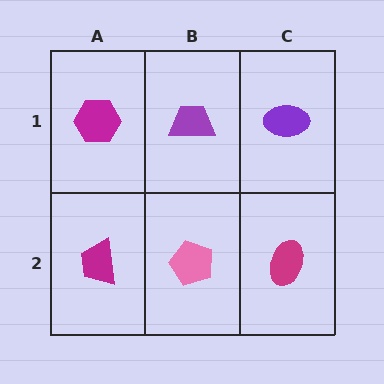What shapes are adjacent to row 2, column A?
A magenta hexagon (row 1, column A), a pink pentagon (row 2, column B).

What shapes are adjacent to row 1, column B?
A pink pentagon (row 2, column B), a magenta hexagon (row 1, column A), a purple ellipse (row 1, column C).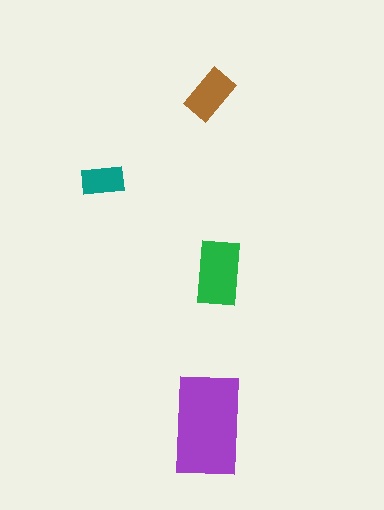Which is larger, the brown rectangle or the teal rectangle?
The brown one.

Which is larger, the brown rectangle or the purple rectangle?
The purple one.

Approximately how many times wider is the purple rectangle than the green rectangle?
About 1.5 times wider.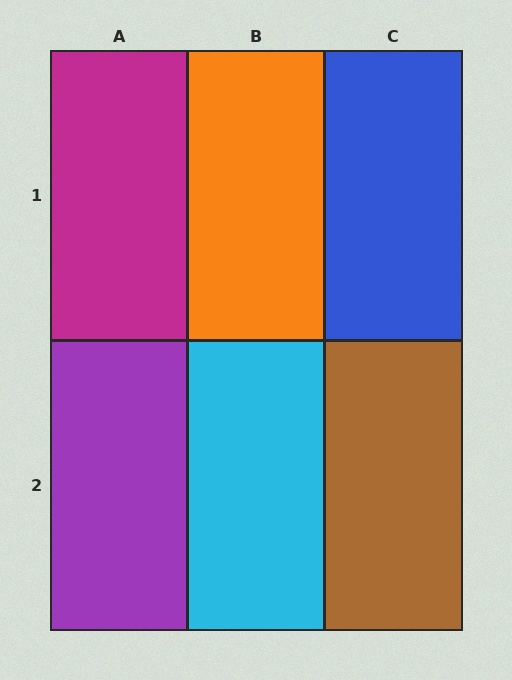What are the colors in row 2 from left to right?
Purple, cyan, brown.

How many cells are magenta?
1 cell is magenta.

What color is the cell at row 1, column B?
Orange.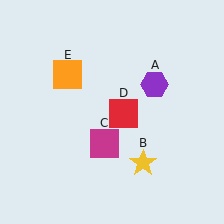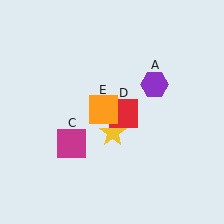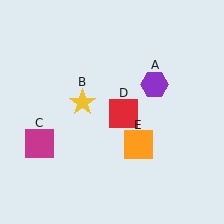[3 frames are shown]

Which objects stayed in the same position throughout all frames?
Purple hexagon (object A) and red square (object D) remained stationary.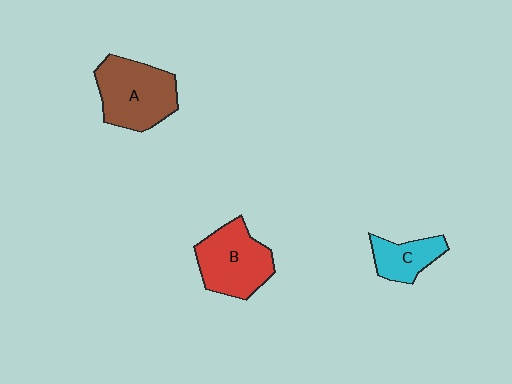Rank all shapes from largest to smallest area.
From largest to smallest: A (brown), B (red), C (cyan).